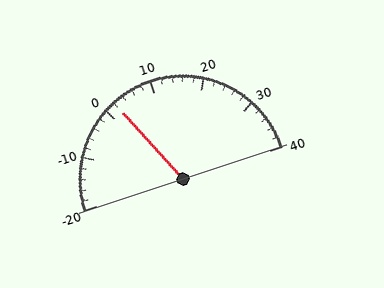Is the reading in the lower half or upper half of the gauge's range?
The reading is in the lower half of the range (-20 to 40).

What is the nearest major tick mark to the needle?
The nearest major tick mark is 0.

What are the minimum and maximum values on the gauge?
The gauge ranges from -20 to 40.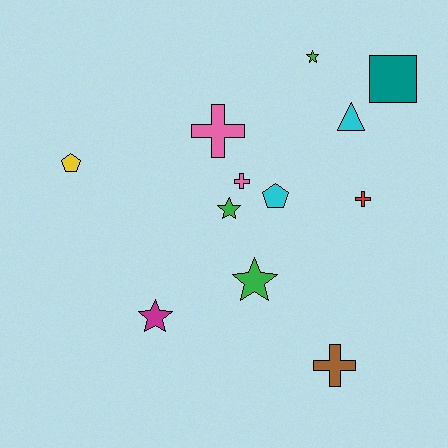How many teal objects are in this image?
There is 1 teal object.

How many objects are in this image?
There are 12 objects.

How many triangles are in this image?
There is 1 triangle.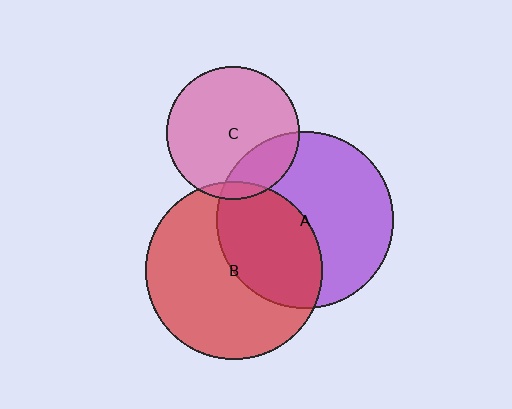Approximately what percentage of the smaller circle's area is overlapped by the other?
Approximately 5%.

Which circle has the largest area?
Circle B (red).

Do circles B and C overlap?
Yes.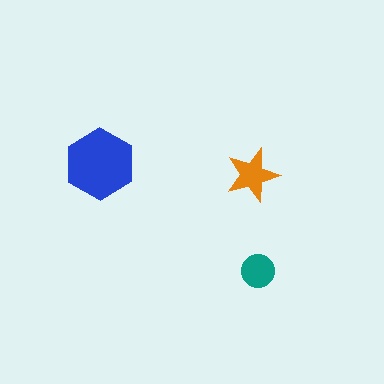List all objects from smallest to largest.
The teal circle, the orange star, the blue hexagon.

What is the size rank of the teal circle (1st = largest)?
3rd.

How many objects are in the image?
There are 3 objects in the image.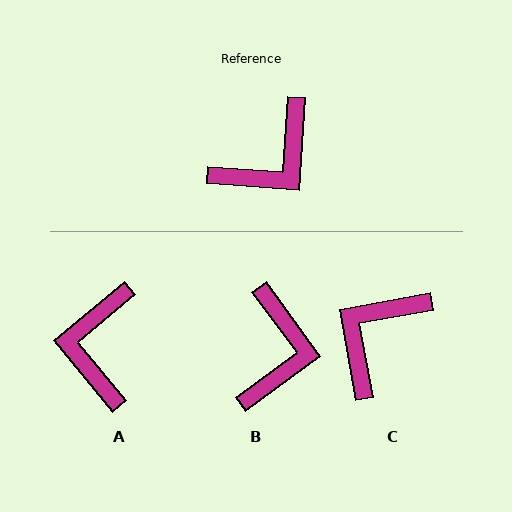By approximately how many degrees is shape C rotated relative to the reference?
Approximately 166 degrees clockwise.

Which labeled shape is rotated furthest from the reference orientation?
C, about 166 degrees away.